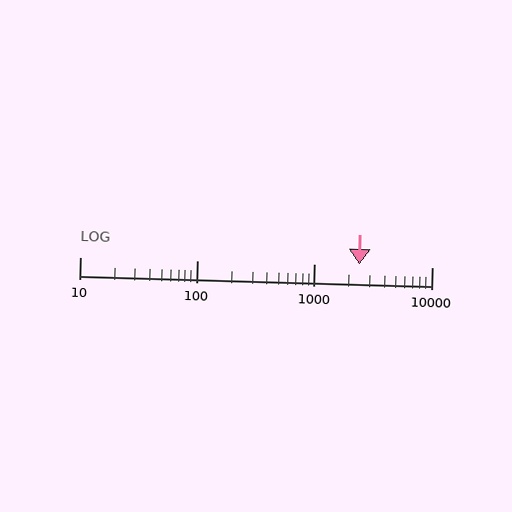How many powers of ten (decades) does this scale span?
The scale spans 3 decades, from 10 to 10000.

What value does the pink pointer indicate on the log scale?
The pointer indicates approximately 2400.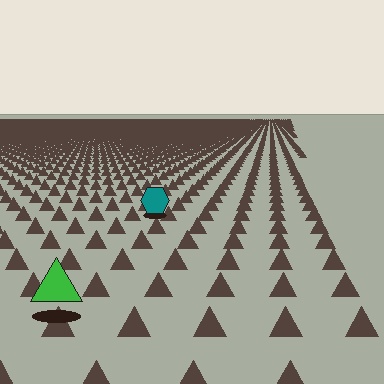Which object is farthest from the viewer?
The teal hexagon is farthest from the viewer. It appears smaller and the ground texture around it is denser.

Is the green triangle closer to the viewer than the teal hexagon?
Yes. The green triangle is closer — you can tell from the texture gradient: the ground texture is coarser near it.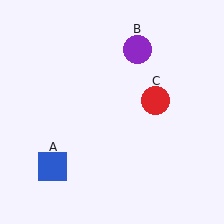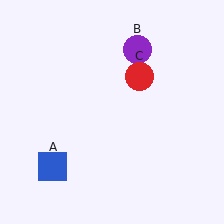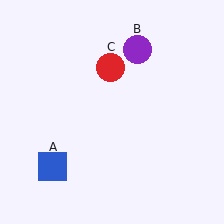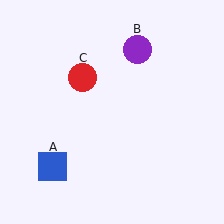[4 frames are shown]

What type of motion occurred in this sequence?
The red circle (object C) rotated counterclockwise around the center of the scene.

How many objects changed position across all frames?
1 object changed position: red circle (object C).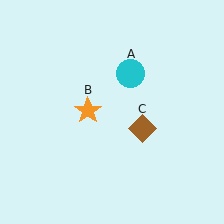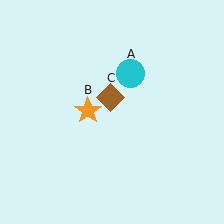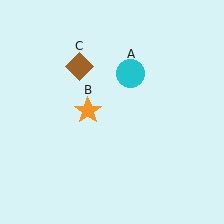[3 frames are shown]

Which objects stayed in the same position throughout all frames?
Cyan circle (object A) and orange star (object B) remained stationary.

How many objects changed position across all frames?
1 object changed position: brown diamond (object C).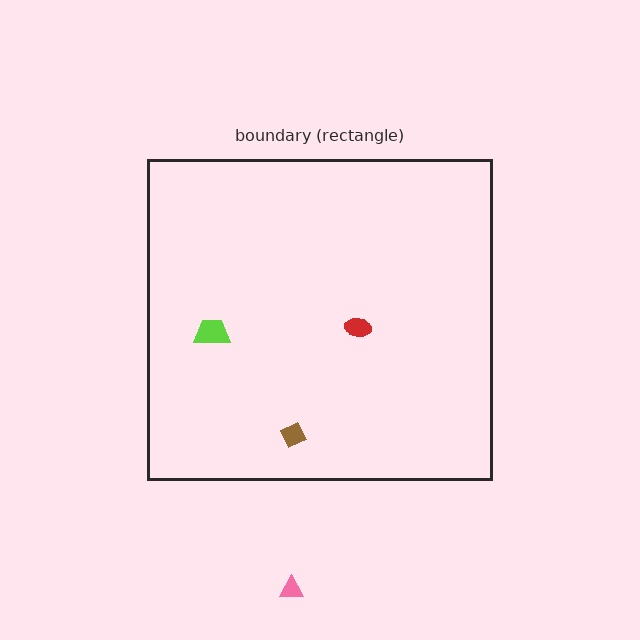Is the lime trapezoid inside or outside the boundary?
Inside.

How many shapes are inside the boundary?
3 inside, 1 outside.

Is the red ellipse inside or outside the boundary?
Inside.